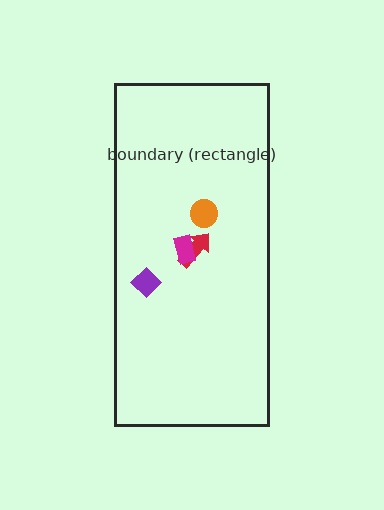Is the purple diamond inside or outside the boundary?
Inside.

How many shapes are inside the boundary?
4 inside, 0 outside.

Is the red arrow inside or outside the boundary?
Inside.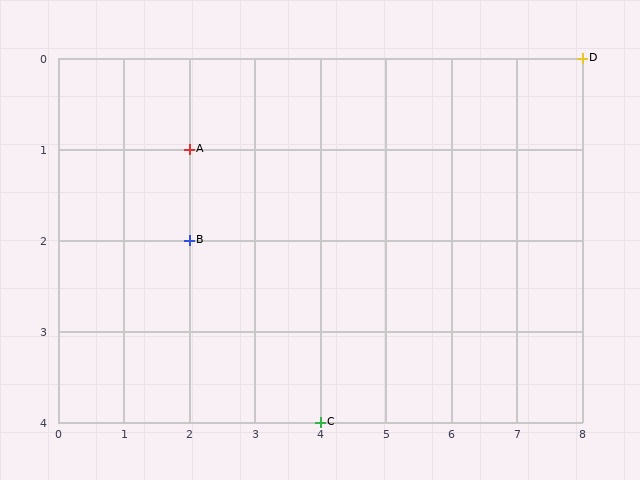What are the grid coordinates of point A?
Point A is at grid coordinates (2, 1).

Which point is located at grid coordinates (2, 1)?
Point A is at (2, 1).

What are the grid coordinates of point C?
Point C is at grid coordinates (4, 4).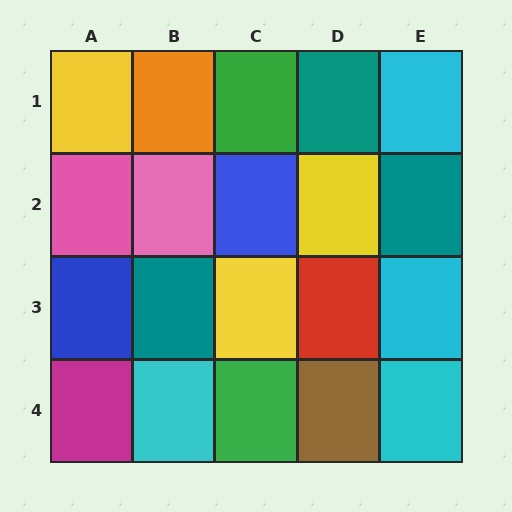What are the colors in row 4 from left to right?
Magenta, cyan, green, brown, cyan.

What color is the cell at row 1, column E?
Cyan.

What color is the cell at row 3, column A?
Blue.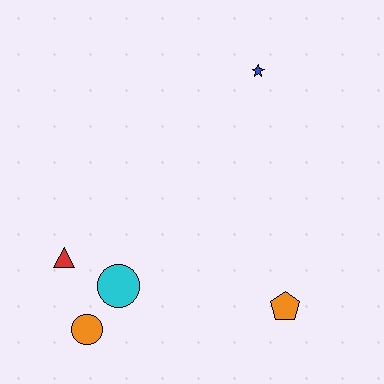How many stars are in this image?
There is 1 star.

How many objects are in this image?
There are 5 objects.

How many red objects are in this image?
There is 1 red object.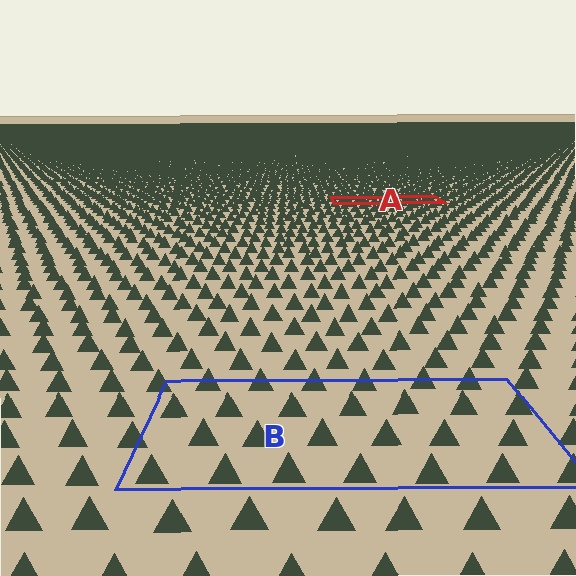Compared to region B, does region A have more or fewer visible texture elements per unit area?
Region A has more texture elements per unit area — they are packed more densely because it is farther away.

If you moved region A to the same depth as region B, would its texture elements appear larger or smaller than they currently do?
They would appear larger. At a closer depth, the same texture elements are projected at a bigger on-screen size.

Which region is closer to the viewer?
Region B is closer. The texture elements there are larger and more spread out.